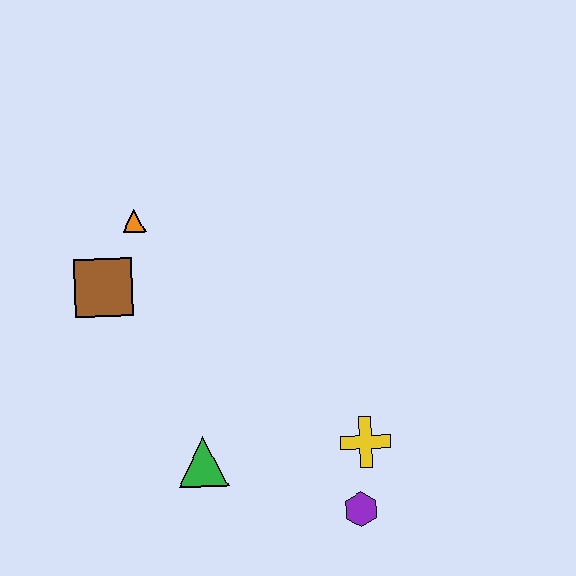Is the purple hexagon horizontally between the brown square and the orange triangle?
No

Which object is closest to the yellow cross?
The purple hexagon is closest to the yellow cross.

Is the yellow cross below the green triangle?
No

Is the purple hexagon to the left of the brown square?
No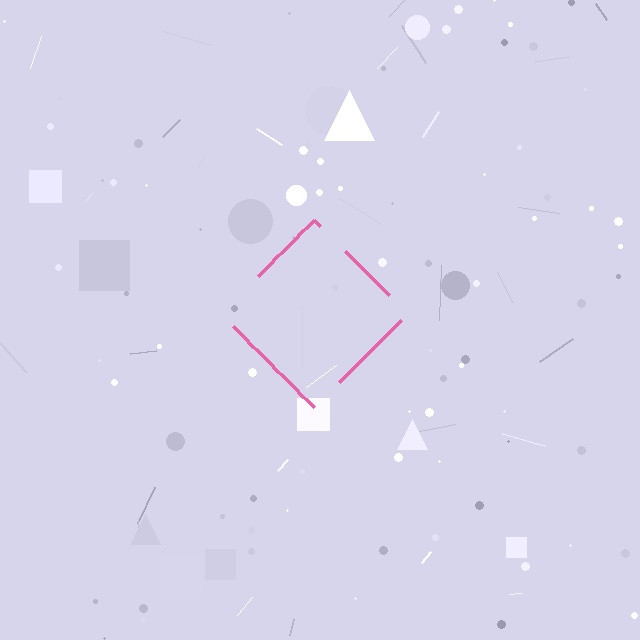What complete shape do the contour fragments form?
The contour fragments form a diamond.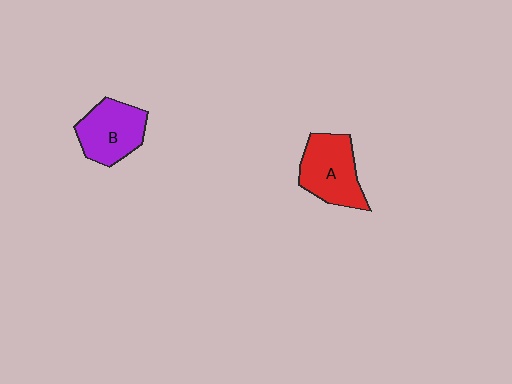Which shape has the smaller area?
Shape B (purple).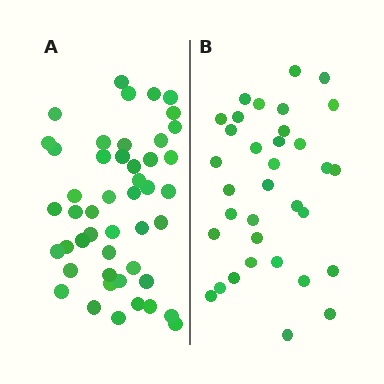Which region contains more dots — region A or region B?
Region A (the left region) has more dots.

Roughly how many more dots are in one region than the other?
Region A has approximately 15 more dots than region B.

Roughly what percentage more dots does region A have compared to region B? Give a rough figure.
About 40% more.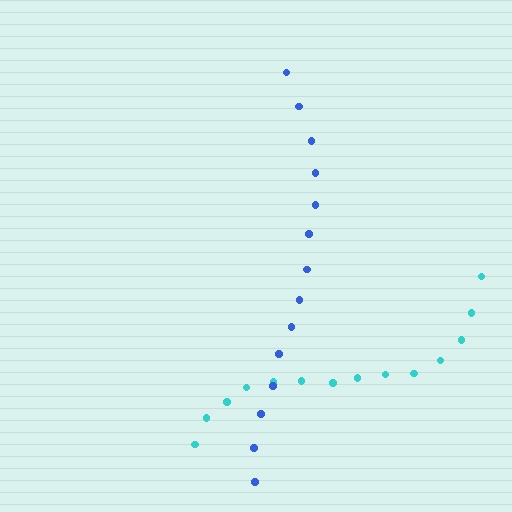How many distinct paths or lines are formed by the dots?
There are 2 distinct paths.